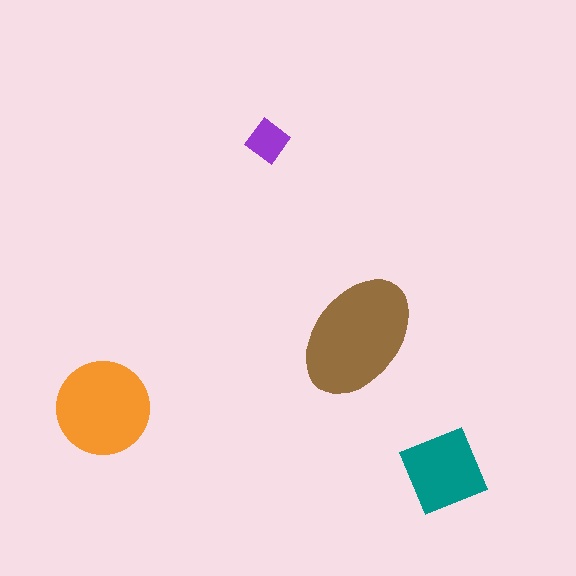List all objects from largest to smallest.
The brown ellipse, the orange circle, the teal diamond, the purple diamond.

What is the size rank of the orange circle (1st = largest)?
2nd.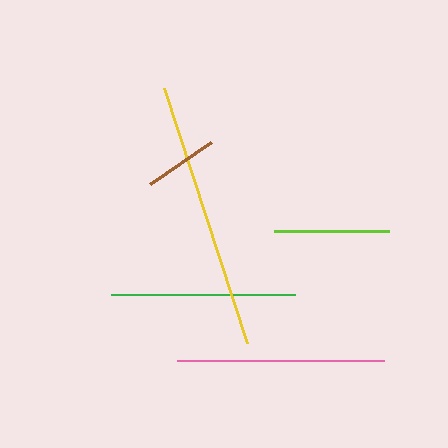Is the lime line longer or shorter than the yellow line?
The yellow line is longer than the lime line.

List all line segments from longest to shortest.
From longest to shortest: yellow, pink, green, lime, brown.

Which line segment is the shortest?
The brown line is the shortest at approximately 74 pixels.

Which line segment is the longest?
The yellow line is the longest at approximately 268 pixels.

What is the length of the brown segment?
The brown segment is approximately 74 pixels long.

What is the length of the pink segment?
The pink segment is approximately 207 pixels long.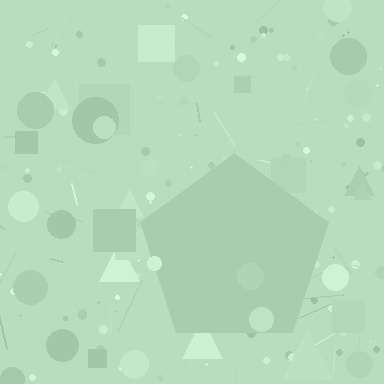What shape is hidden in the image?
A pentagon is hidden in the image.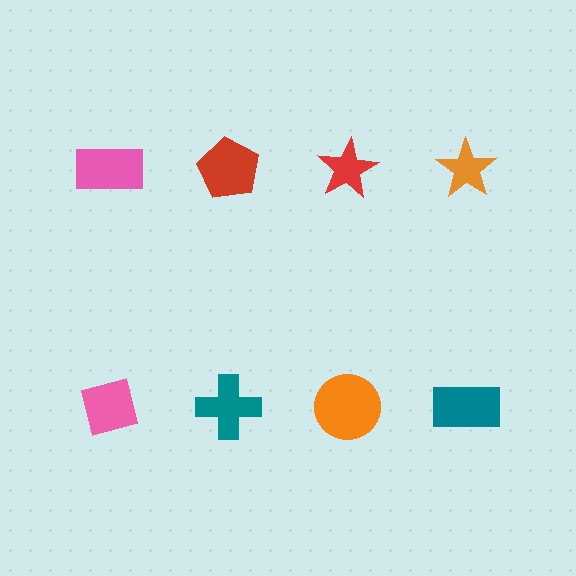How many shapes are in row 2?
4 shapes.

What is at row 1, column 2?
A red pentagon.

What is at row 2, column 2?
A teal cross.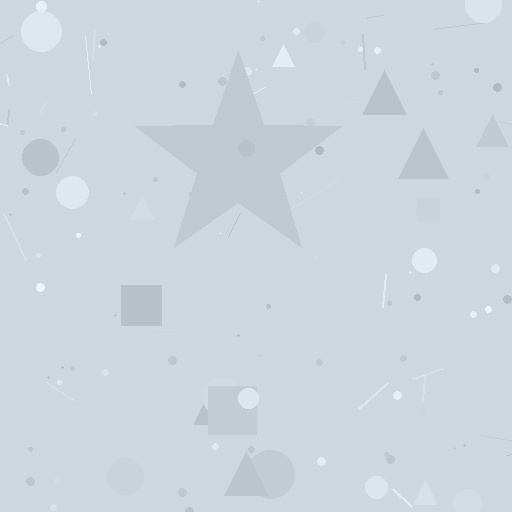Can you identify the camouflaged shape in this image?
The camouflaged shape is a star.